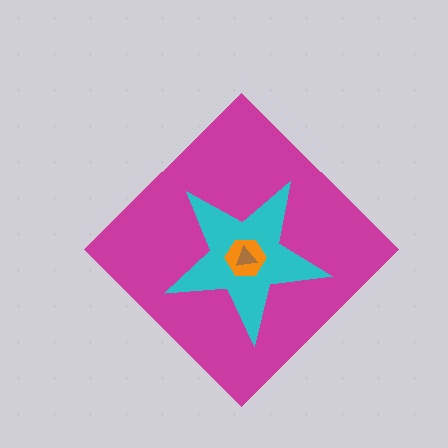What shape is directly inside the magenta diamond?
The cyan star.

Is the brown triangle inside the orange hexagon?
Yes.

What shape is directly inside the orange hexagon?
The brown triangle.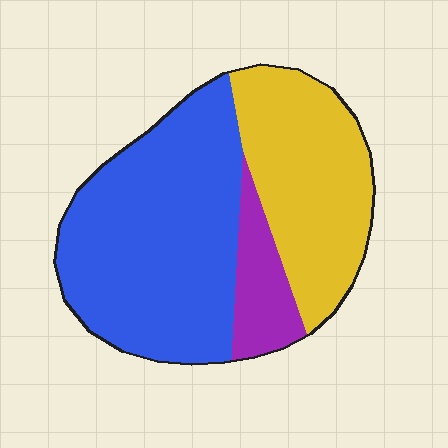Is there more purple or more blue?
Blue.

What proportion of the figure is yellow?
Yellow takes up about one third (1/3) of the figure.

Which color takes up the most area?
Blue, at roughly 55%.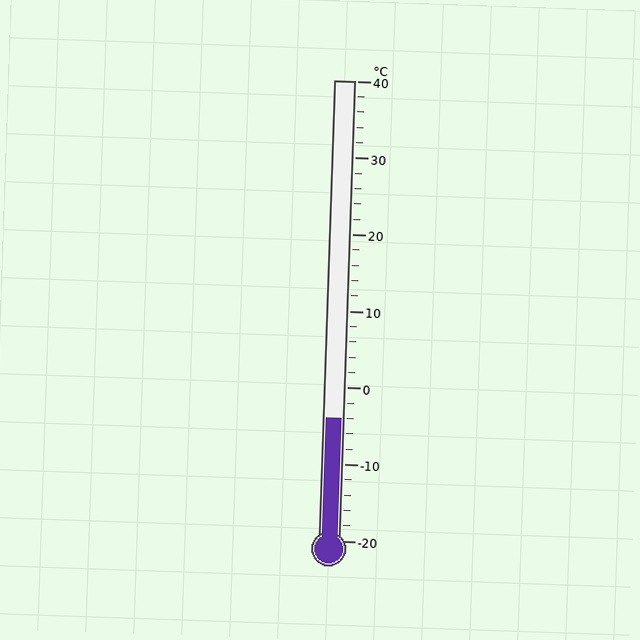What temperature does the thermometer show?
The thermometer shows approximately -4°C.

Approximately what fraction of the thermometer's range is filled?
The thermometer is filled to approximately 25% of its range.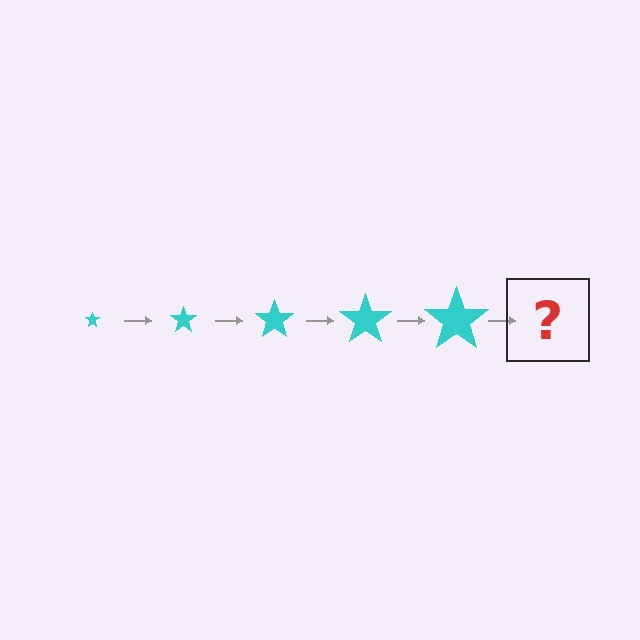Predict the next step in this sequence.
The next step is a cyan star, larger than the previous one.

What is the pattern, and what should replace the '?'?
The pattern is that the star gets progressively larger each step. The '?' should be a cyan star, larger than the previous one.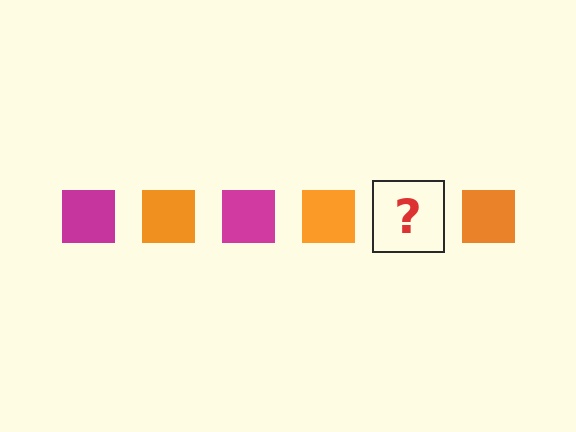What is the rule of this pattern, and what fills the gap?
The rule is that the pattern cycles through magenta, orange squares. The gap should be filled with a magenta square.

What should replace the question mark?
The question mark should be replaced with a magenta square.